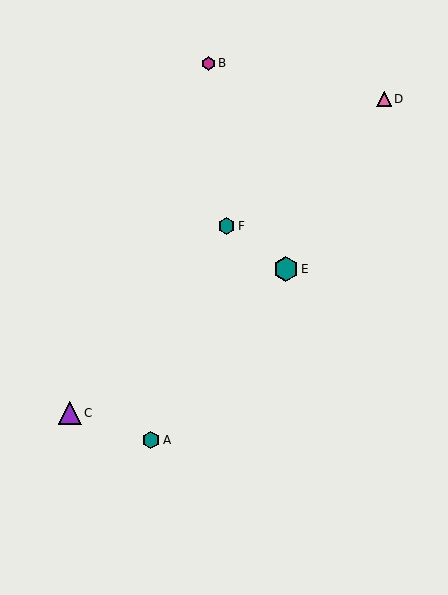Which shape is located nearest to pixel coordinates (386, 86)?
The pink triangle (labeled D) at (384, 99) is nearest to that location.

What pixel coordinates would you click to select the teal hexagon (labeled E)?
Click at (286, 269) to select the teal hexagon E.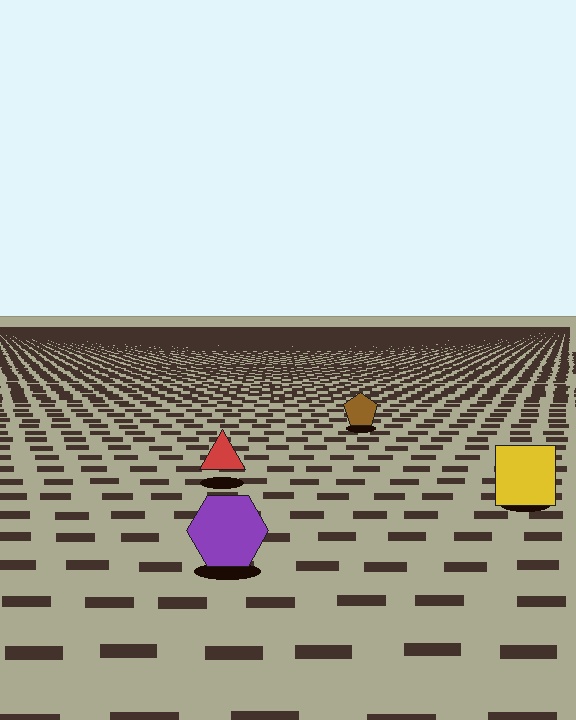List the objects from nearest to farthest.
From nearest to farthest: the purple hexagon, the yellow square, the red triangle, the brown pentagon.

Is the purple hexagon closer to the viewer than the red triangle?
Yes. The purple hexagon is closer — you can tell from the texture gradient: the ground texture is coarser near it.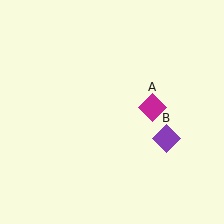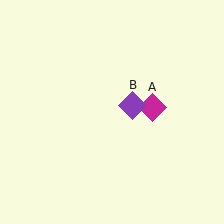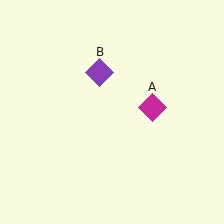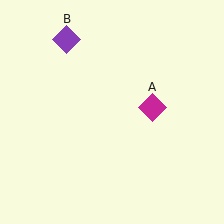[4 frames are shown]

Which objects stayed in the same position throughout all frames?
Magenta diamond (object A) remained stationary.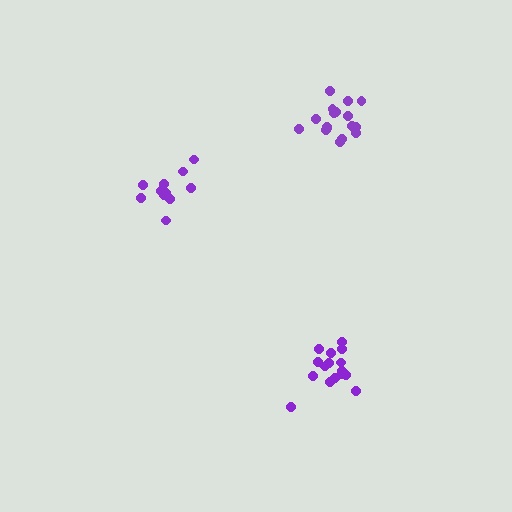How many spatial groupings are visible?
There are 3 spatial groupings.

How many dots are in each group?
Group 1: 17 dots, Group 2: 16 dots, Group 3: 11 dots (44 total).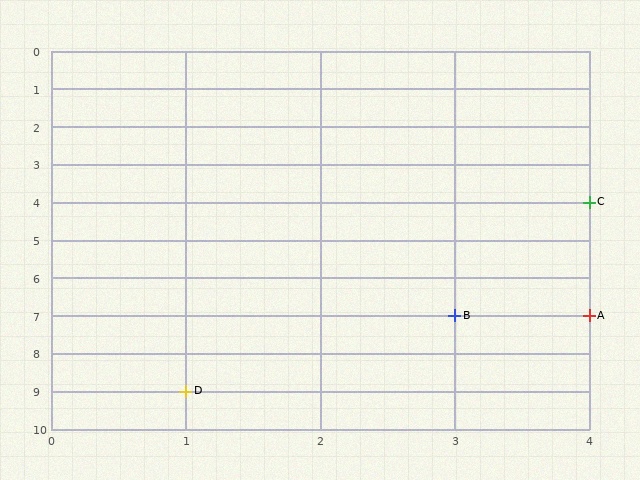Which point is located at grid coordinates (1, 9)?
Point D is at (1, 9).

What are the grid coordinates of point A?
Point A is at grid coordinates (4, 7).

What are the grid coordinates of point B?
Point B is at grid coordinates (3, 7).